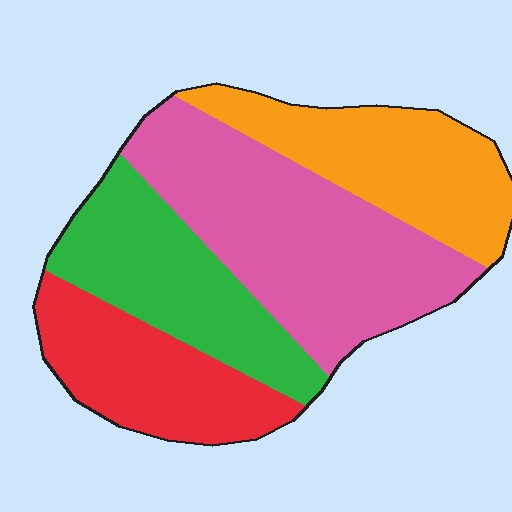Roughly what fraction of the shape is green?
Green takes up about one fifth (1/5) of the shape.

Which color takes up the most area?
Pink, at roughly 35%.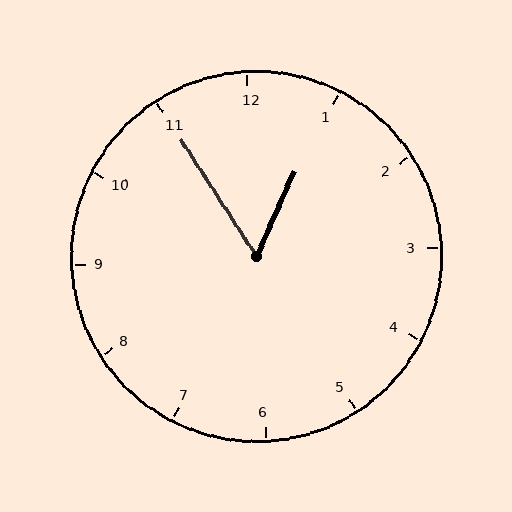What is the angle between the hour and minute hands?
Approximately 58 degrees.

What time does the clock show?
12:55.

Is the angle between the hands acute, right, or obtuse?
It is acute.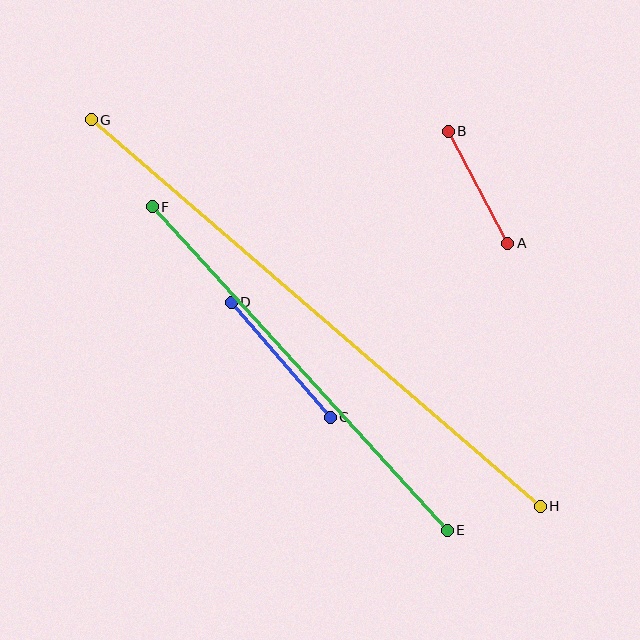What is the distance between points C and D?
The distance is approximately 152 pixels.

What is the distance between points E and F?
The distance is approximately 438 pixels.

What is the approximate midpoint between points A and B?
The midpoint is at approximately (478, 187) pixels.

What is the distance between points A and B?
The distance is approximately 127 pixels.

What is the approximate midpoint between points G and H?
The midpoint is at approximately (316, 313) pixels.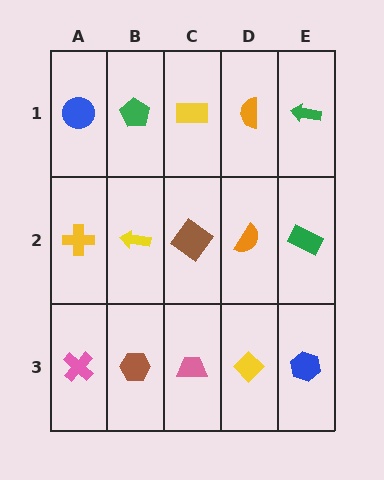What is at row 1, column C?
A yellow rectangle.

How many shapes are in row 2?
5 shapes.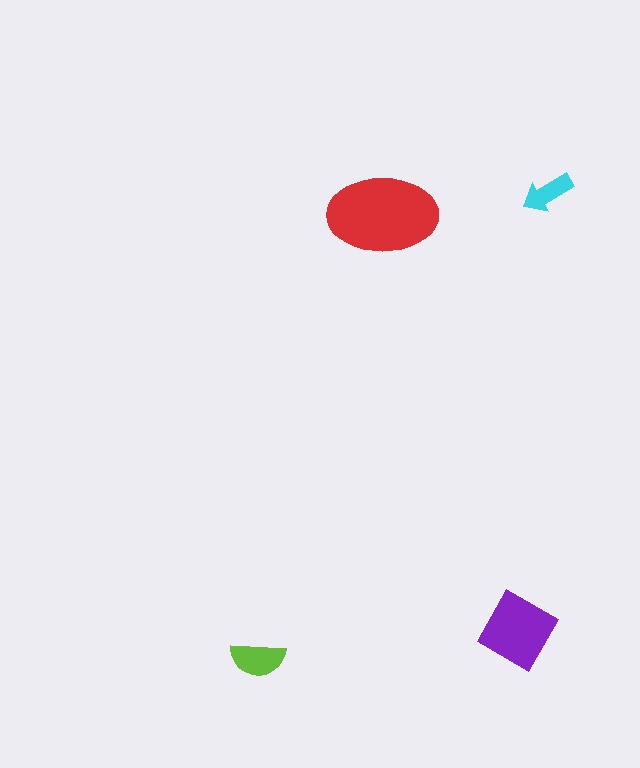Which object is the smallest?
The cyan arrow.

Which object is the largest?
The red ellipse.